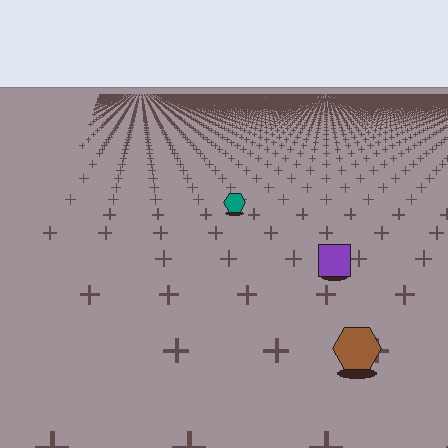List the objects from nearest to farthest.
From nearest to farthest: the brown hexagon, the purple square, the teal hexagon.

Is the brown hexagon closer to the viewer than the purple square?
Yes. The brown hexagon is closer — you can tell from the texture gradient: the ground texture is coarser near it.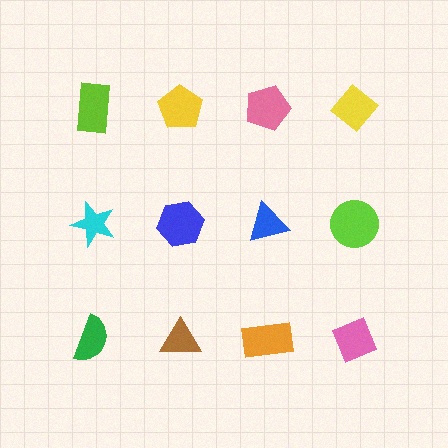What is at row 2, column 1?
A cyan star.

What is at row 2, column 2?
A blue hexagon.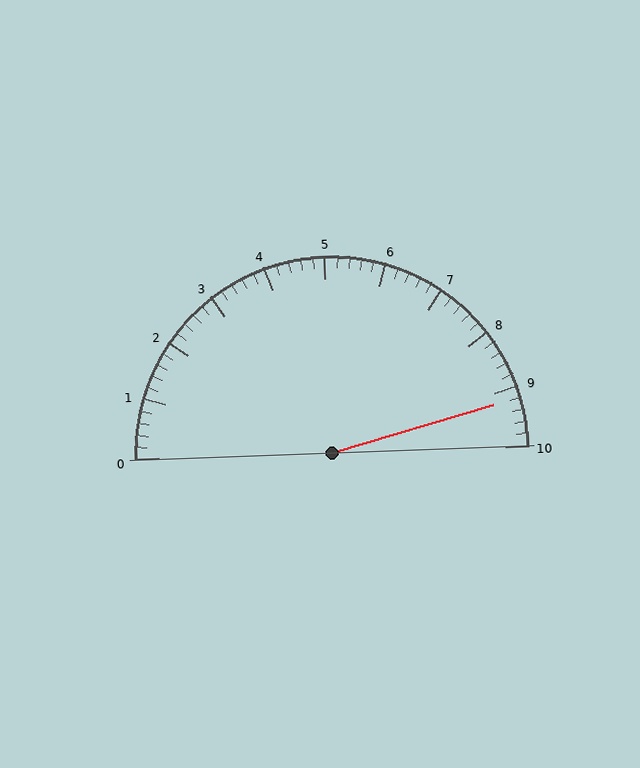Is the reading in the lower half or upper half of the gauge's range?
The reading is in the upper half of the range (0 to 10).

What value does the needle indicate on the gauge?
The needle indicates approximately 9.2.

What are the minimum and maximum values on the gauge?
The gauge ranges from 0 to 10.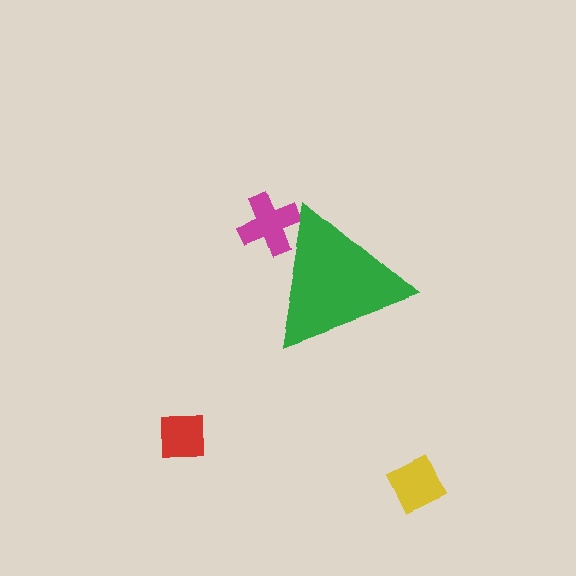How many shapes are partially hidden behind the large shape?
1 shape is partially hidden.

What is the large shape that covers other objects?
A green triangle.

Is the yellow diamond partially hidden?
No, the yellow diamond is fully visible.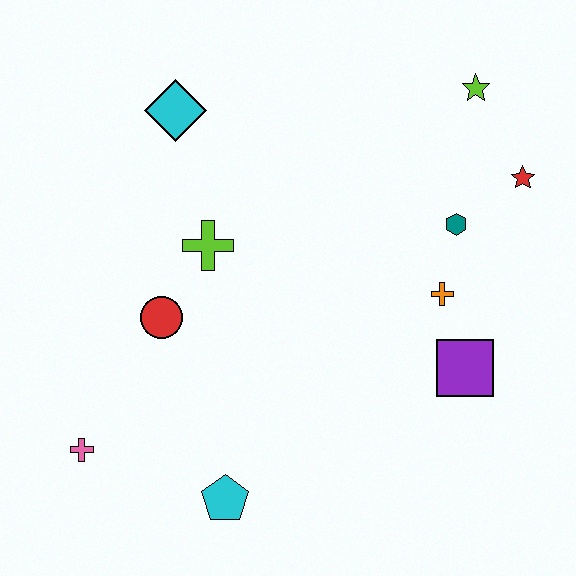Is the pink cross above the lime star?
No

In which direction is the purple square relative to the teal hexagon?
The purple square is below the teal hexagon.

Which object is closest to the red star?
The teal hexagon is closest to the red star.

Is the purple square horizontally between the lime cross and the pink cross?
No